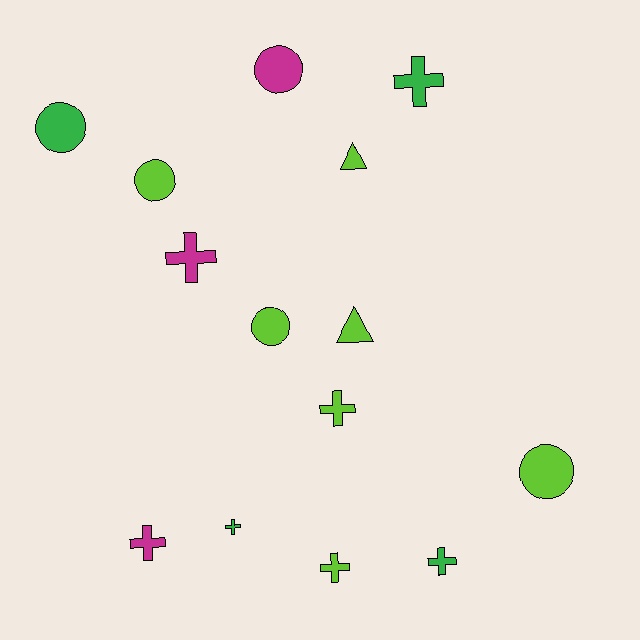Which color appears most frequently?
Lime, with 7 objects.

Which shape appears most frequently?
Cross, with 7 objects.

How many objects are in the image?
There are 14 objects.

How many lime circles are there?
There are 3 lime circles.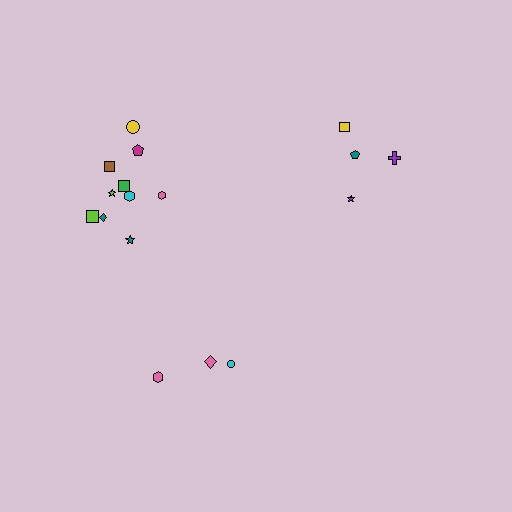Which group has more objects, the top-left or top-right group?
The top-left group.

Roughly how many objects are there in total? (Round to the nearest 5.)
Roughly 15 objects in total.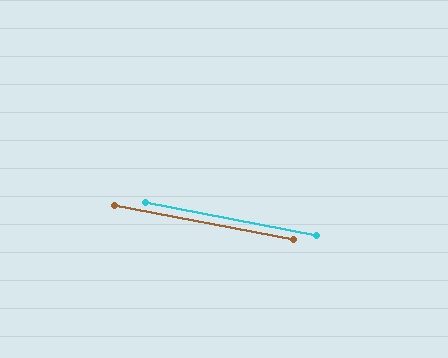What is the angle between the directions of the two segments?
Approximately 0 degrees.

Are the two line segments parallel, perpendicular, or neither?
Parallel — their directions differ by only 0.1°.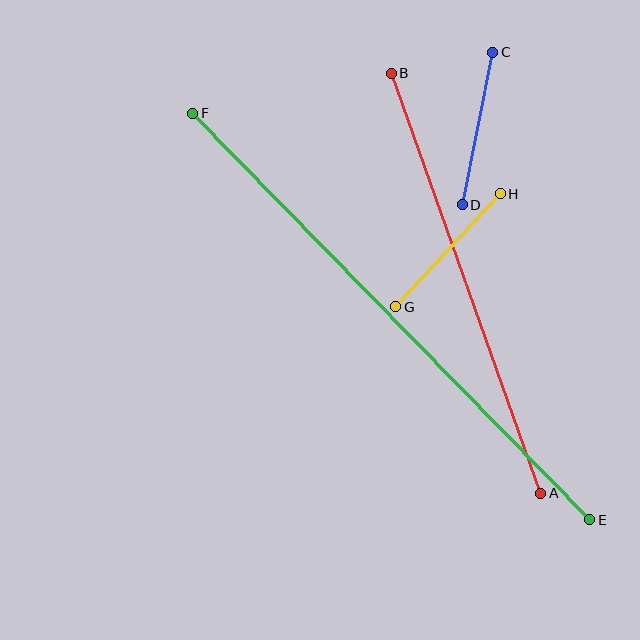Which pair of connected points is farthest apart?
Points E and F are farthest apart.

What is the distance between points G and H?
The distance is approximately 154 pixels.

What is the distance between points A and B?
The distance is approximately 446 pixels.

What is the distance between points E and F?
The distance is approximately 568 pixels.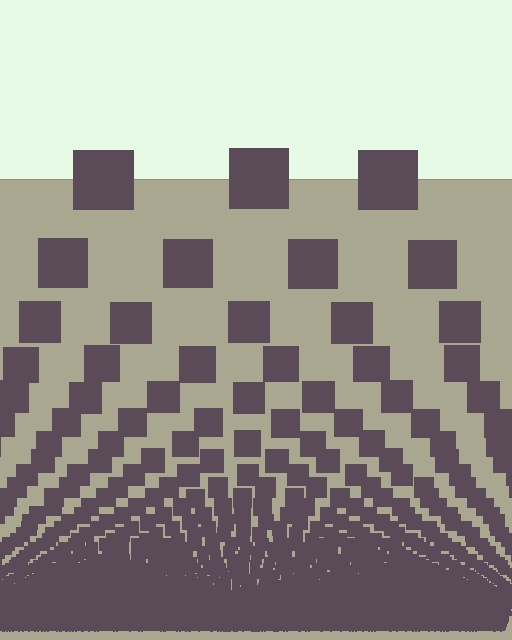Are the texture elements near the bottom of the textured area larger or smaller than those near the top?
Smaller. The gradient is inverted — elements near the bottom are smaller and denser.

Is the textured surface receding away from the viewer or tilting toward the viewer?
The surface appears to tilt toward the viewer. Texture elements get larger and sparser toward the top.